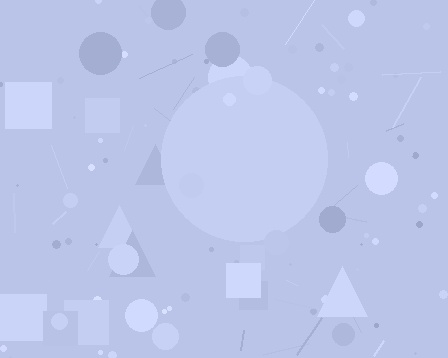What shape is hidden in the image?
A circle is hidden in the image.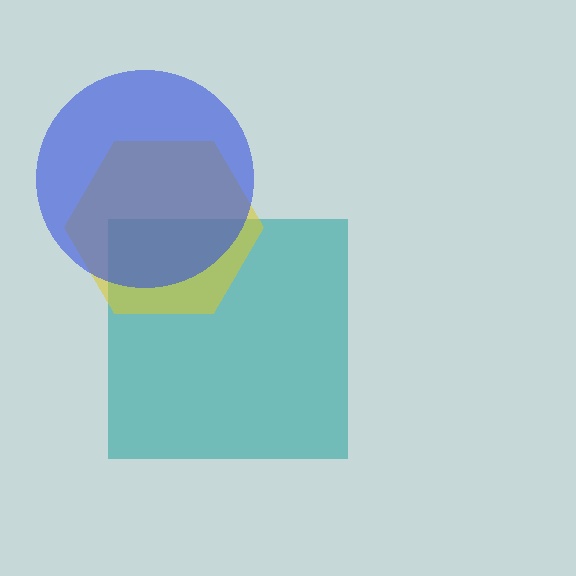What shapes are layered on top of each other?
The layered shapes are: a teal square, a yellow hexagon, a blue circle.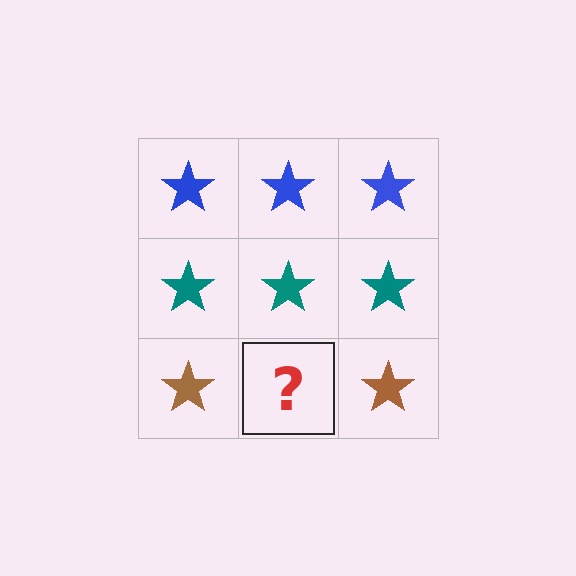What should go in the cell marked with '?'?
The missing cell should contain a brown star.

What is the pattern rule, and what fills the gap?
The rule is that each row has a consistent color. The gap should be filled with a brown star.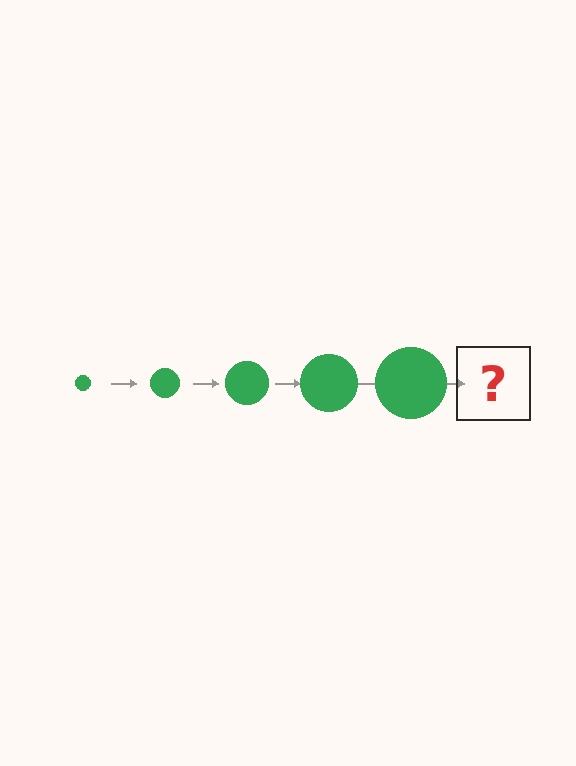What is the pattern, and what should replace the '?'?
The pattern is that the circle gets progressively larger each step. The '?' should be a green circle, larger than the previous one.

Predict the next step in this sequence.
The next step is a green circle, larger than the previous one.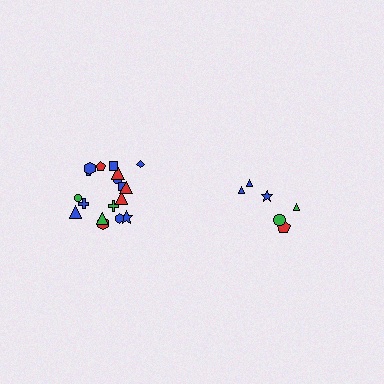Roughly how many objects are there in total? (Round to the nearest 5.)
Roughly 25 objects in total.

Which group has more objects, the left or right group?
The left group.